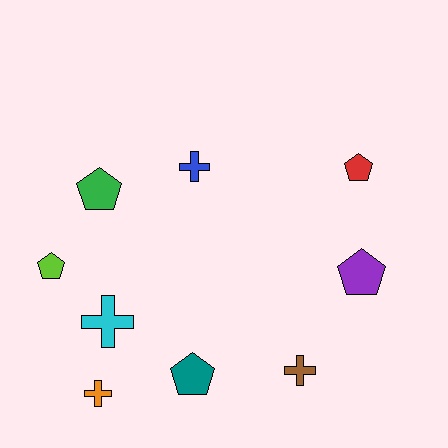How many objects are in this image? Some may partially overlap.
There are 9 objects.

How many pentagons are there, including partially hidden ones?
There are 5 pentagons.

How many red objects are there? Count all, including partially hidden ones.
There is 1 red object.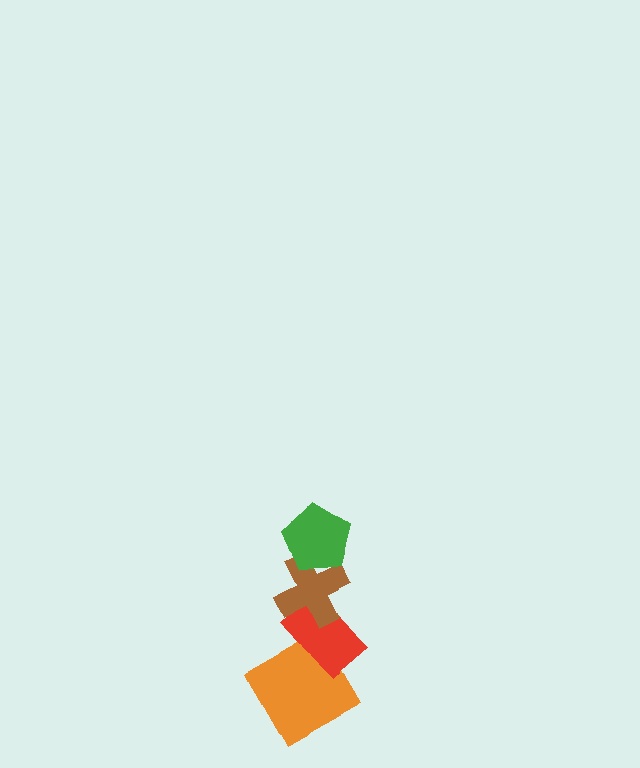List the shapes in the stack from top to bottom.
From top to bottom: the green pentagon, the brown cross, the red rectangle, the orange diamond.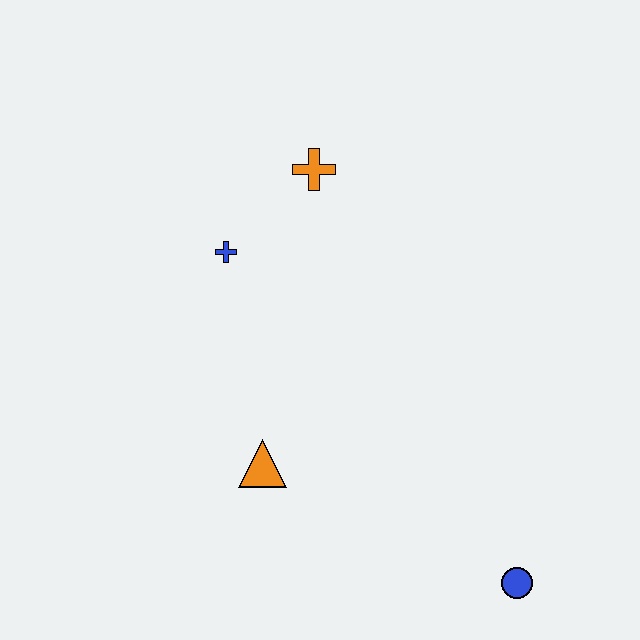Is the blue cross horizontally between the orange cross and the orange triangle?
No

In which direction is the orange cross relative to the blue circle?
The orange cross is above the blue circle.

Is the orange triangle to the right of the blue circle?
No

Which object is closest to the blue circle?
The orange triangle is closest to the blue circle.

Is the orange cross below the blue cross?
No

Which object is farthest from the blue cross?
The blue circle is farthest from the blue cross.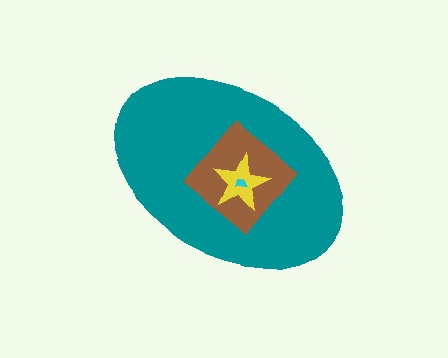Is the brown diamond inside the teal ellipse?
Yes.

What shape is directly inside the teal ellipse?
The brown diamond.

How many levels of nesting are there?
4.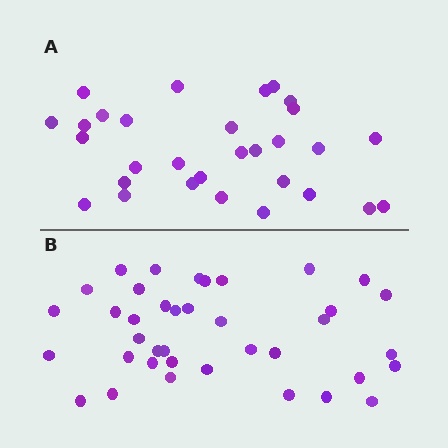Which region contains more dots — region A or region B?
Region B (the bottom region) has more dots.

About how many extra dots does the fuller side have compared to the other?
Region B has roughly 8 or so more dots than region A.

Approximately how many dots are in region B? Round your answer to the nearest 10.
About 40 dots. (The exact count is 38, which rounds to 40.)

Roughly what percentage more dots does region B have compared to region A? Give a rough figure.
About 25% more.